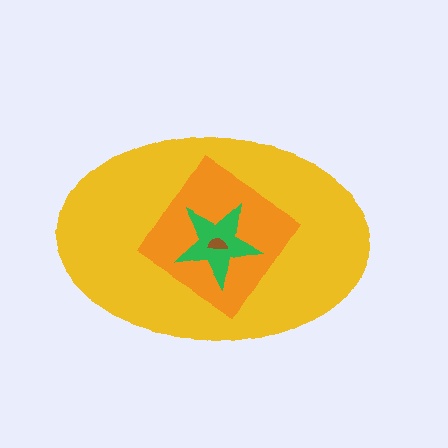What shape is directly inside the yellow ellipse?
The orange diamond.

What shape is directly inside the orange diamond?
The green star.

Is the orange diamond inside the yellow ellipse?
Yes.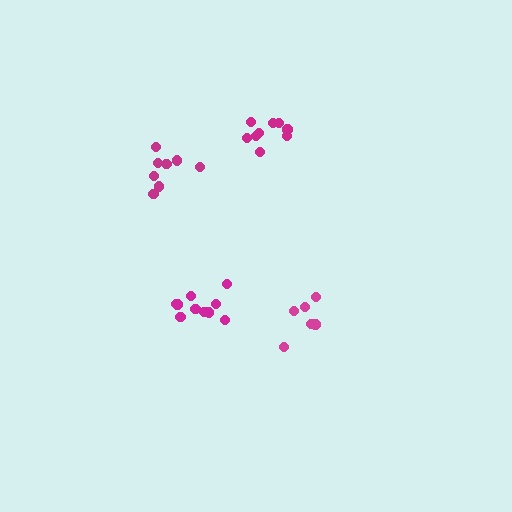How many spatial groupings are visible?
There are 4 spatial groupings.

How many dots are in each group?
Group 1: 9 dots, Group 2: 6 dots, Group 3: 11 dots, Group 4: 9 dots (35 total).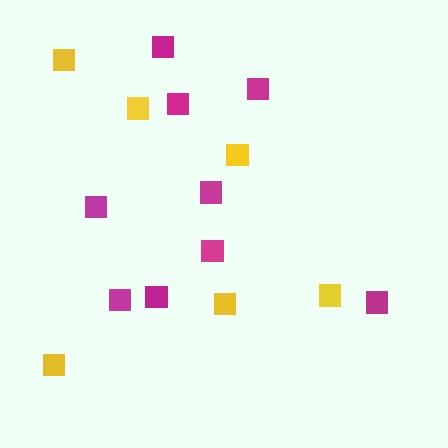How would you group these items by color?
There are 2 groups: one group of magenta squares (9) and one group of yellow squares (6).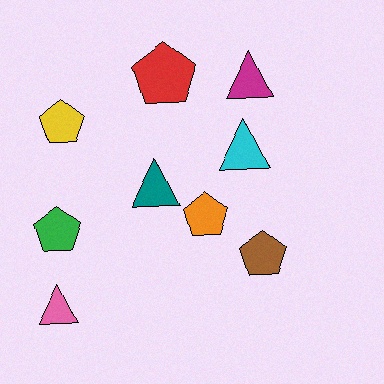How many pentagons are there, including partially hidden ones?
There are 5 pentagons.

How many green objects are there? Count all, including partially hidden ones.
There is 1 green object.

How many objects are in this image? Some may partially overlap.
There are 9 objects.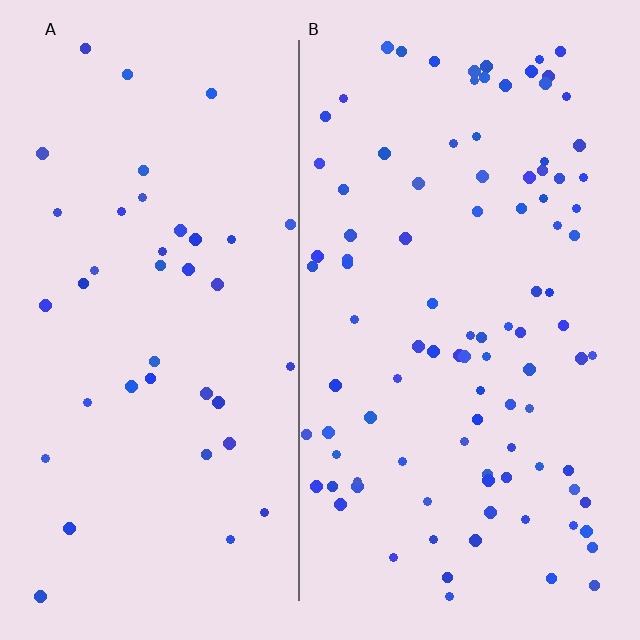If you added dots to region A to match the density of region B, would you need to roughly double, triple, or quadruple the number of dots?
Approximately double.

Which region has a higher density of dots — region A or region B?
B (the right).